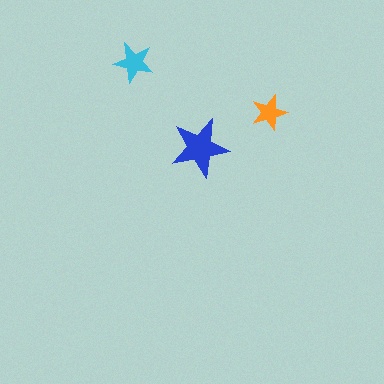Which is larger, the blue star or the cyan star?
The blue one.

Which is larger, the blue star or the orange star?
The blue one.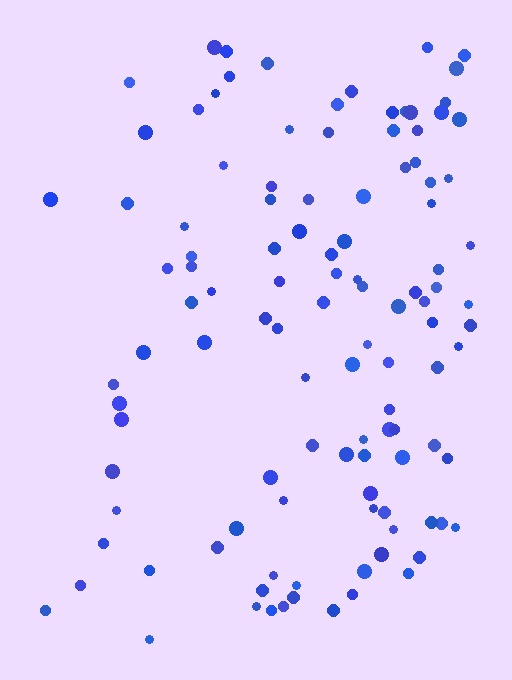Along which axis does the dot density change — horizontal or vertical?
Horizontal.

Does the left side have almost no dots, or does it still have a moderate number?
Still a moderate number, just noticeably fewer than the right.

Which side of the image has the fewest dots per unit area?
The left.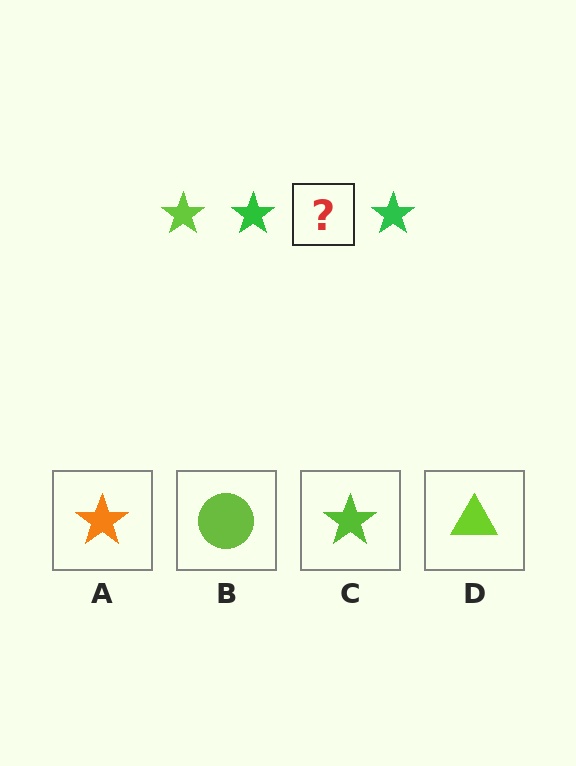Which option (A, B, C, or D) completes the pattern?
C.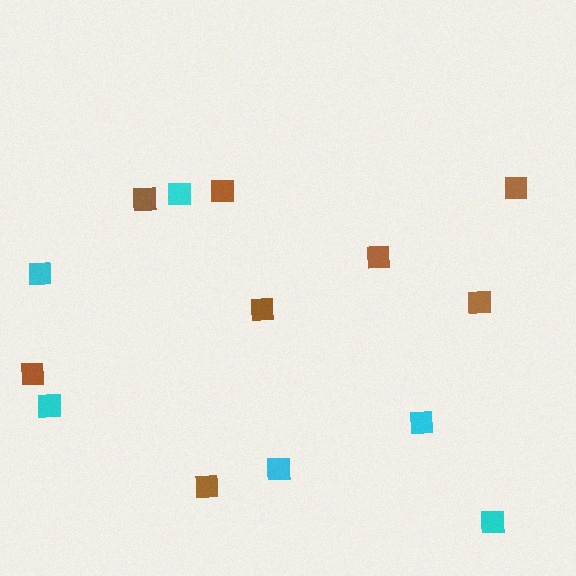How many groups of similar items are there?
There are 2 groups: one group of cyan squares (6) and one group of brown squares (8).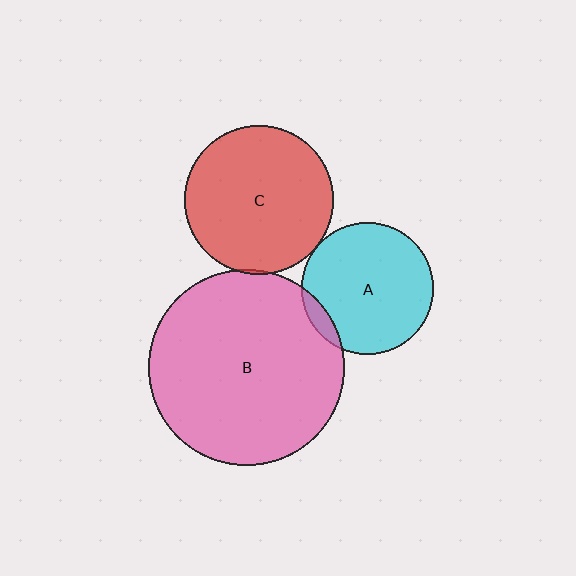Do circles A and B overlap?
Yes.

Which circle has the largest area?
Circle B (pink).